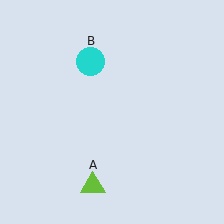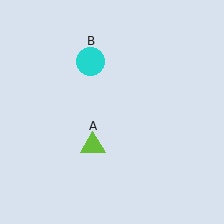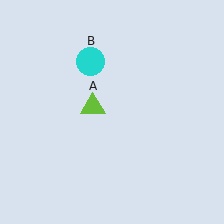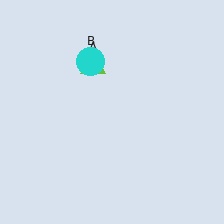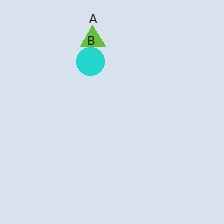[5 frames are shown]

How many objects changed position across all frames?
1 object changed position: lime triangle (object A).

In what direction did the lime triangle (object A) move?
The lime triangle (object A) moved up.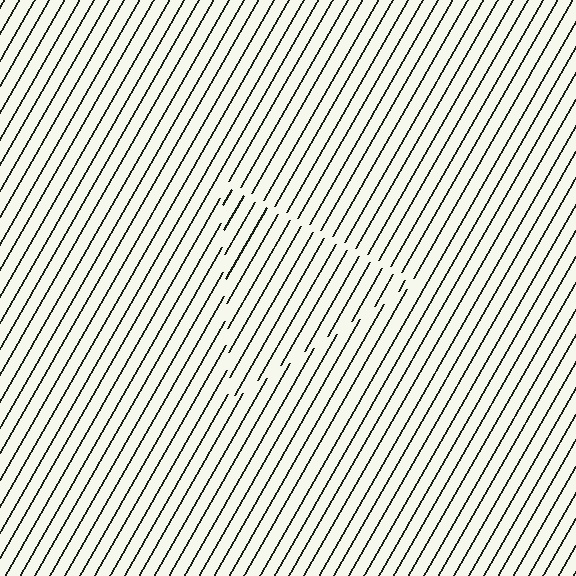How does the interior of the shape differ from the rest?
The interior of the shape contains the same grating, shifted by half a period — the contour is defined by the phase discontinuity where line-ends from the inner and outer gratings abut.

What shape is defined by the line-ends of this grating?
An illusory triangle. The interior of the shape contains the same grating, shifted by half a period — the contour is defined by the phase discontinuity where line-ends from the inner and outer gratings abut.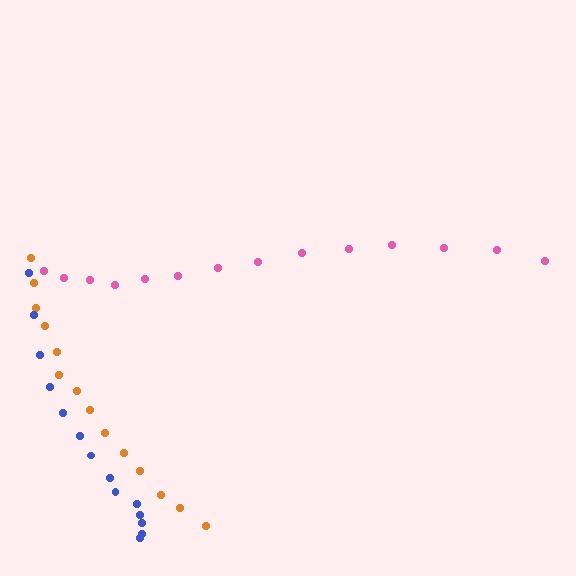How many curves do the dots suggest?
There are 3 distinct paths.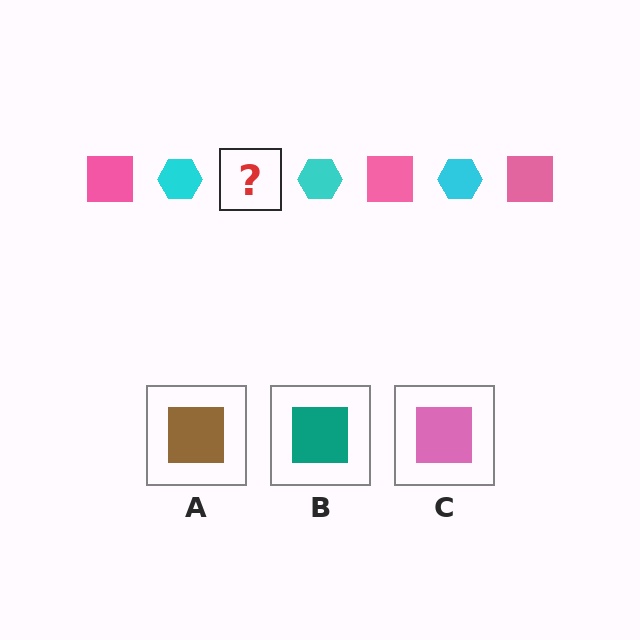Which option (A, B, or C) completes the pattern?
C.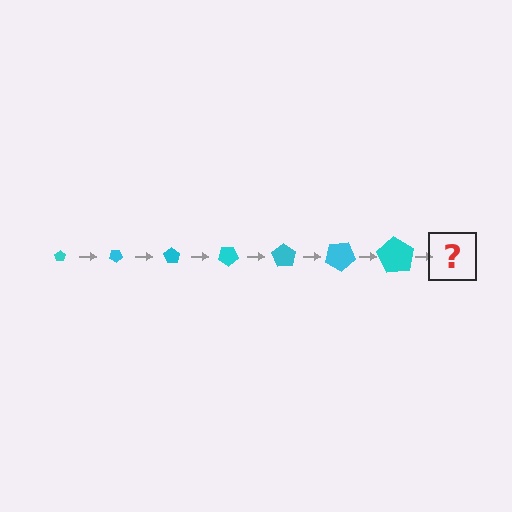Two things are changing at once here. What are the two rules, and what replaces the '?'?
The two rules are that the pentagon grows larger each step and it rotates 35 degrees each step. The '?' should be a pentagon, larger than the previous one and rotated 245 degrees from the start.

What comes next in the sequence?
The next element should be a pentagon, larger than the previous one and rotated 245 degrees from the start.